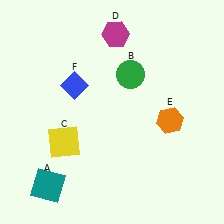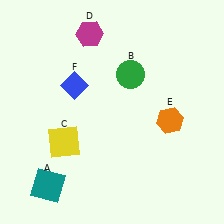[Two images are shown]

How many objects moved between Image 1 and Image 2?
1 object moved between the two images.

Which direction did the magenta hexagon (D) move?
The magenta hexagon (D) moved left.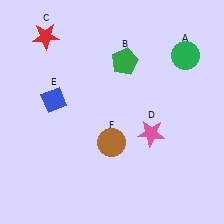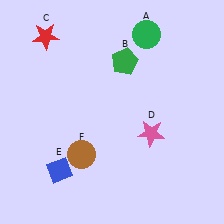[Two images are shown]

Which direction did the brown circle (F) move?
The brown circle (F) moved left.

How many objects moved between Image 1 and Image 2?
3 objects moved between the two images.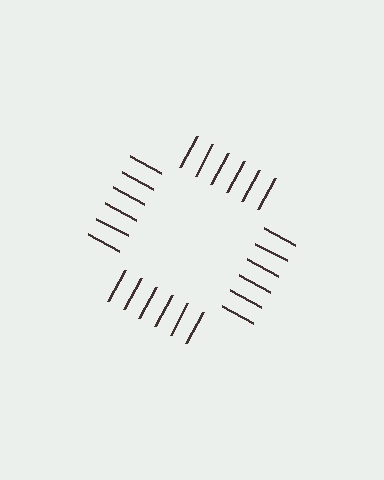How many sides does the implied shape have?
4 sides — the line-ends trace a square.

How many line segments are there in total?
24 — 6 along each of the 4 edges.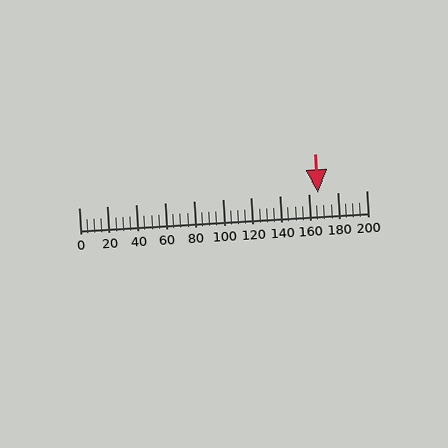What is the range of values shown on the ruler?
The ruler shows values from 0 to 200.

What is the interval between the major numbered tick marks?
The major tick marks are spaced 20 units apart.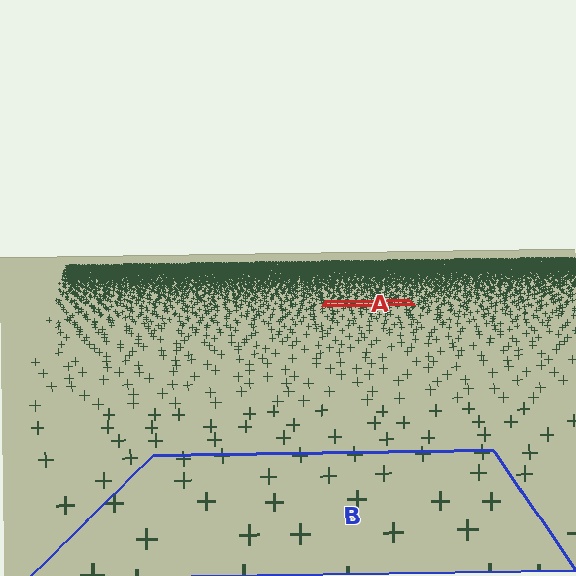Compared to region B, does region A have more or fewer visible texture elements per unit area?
Region A has more texture elements per unit area — they are packed more densely because it is farther away.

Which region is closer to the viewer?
Region B is closer. The texture elements there are larger and more spread out.